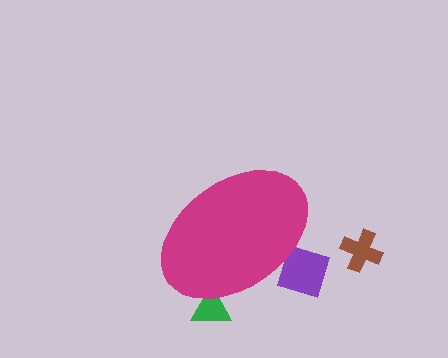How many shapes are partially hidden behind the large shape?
2 shapes are partially hidden.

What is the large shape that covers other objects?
A magenta ellipse.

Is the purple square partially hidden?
Yes, the purple square is partially hidden behind the magenta ellipse.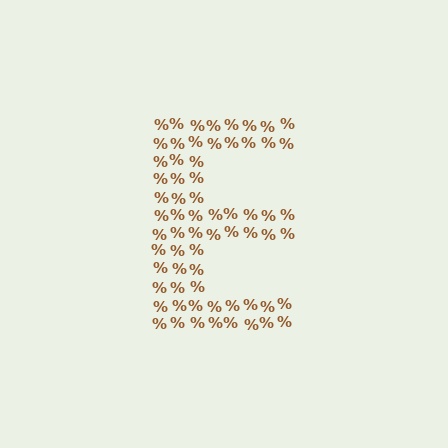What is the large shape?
The large shape is the letter E.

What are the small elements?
The small elements are percent signs.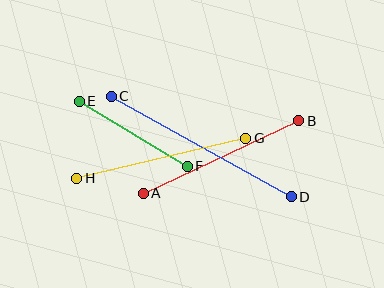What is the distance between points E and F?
The distance is approximately 126 pixels.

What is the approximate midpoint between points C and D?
The midpoint is at approximately (201, 146) pixels.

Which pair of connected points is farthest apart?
Points C and D are farthest apart.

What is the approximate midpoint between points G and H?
The midpoint is at approximately (161, 158) pixels.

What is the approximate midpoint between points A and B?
The midpoint is at approximately (221, 157) pixels.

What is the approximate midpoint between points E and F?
The midpoint is at approximately (133, 134) pixels.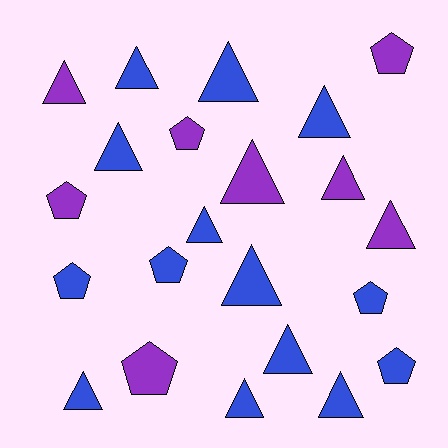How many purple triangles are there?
There are 4 purple triangles.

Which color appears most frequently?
Blue, with 14 objects.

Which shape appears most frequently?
Triangle, with 14 objects.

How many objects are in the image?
There are 22 objects.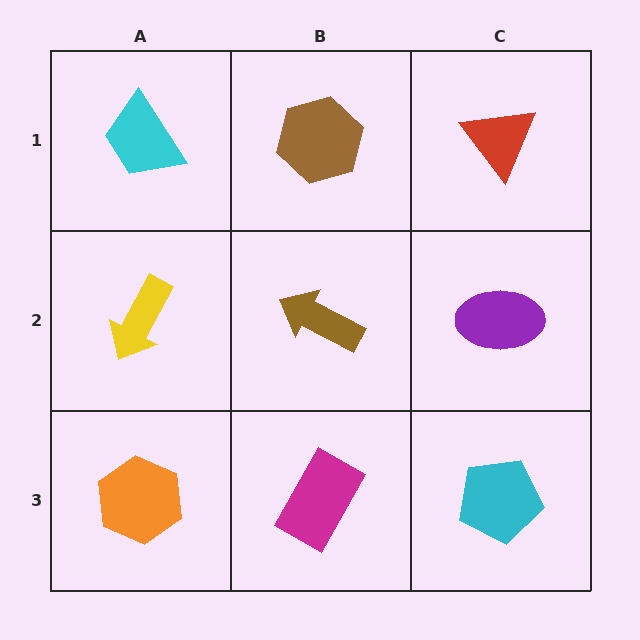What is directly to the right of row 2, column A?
A brown arrow.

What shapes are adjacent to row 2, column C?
A red triangle (row 1, column C), a cyan pentagon (row 3, column C), a brown arrow (row 2, column B).